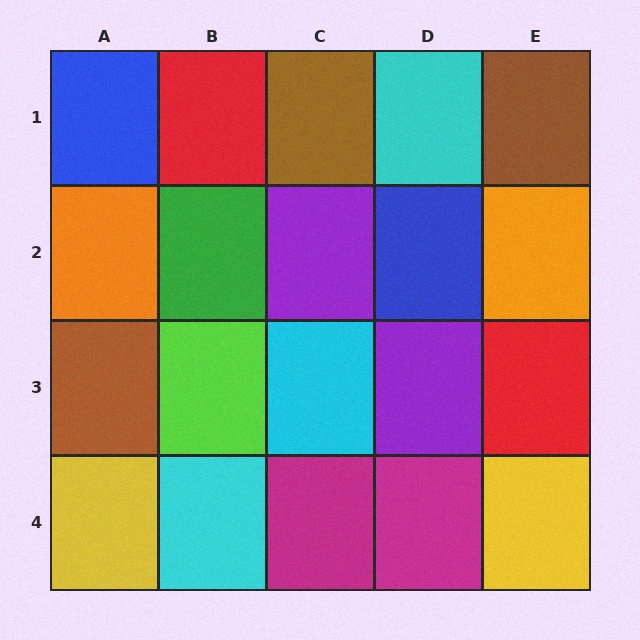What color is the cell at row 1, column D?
Cyan.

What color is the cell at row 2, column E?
Orange.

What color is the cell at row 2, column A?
Orange.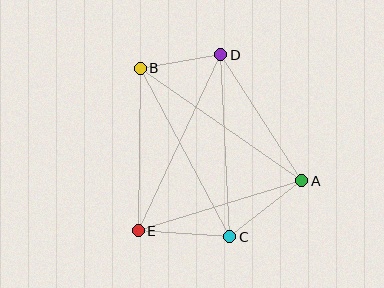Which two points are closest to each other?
Points B and D are closest to each other.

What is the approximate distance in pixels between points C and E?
The distance between C and E is approximately 92 pixels.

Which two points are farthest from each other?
Points A and B are farthest from each other.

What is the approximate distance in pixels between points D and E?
The distance between D and E is approximately 194 pixels.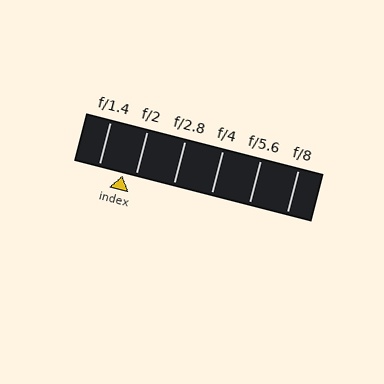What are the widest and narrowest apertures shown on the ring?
The widest aperture shown is f/1.4 and the narrowest is f/8.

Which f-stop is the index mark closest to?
The index mark is closest to f/2.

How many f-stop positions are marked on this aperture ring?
There are 6 f-stop positions marked.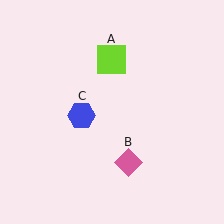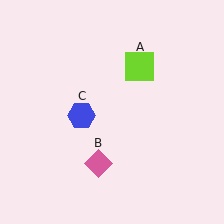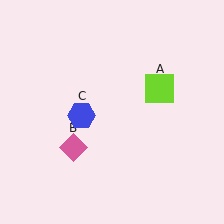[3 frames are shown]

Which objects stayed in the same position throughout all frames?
Blue hexagon (object C) remained stationary.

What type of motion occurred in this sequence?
The lime square (object A), pink diamond (object B) rotated clockwise around the center of the scene.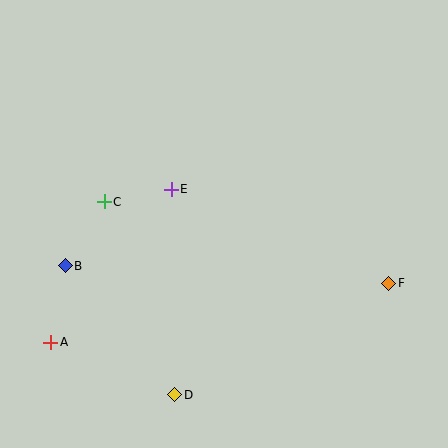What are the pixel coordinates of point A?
Point A is at (51, 342).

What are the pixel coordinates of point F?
Point F is at (389, 283).